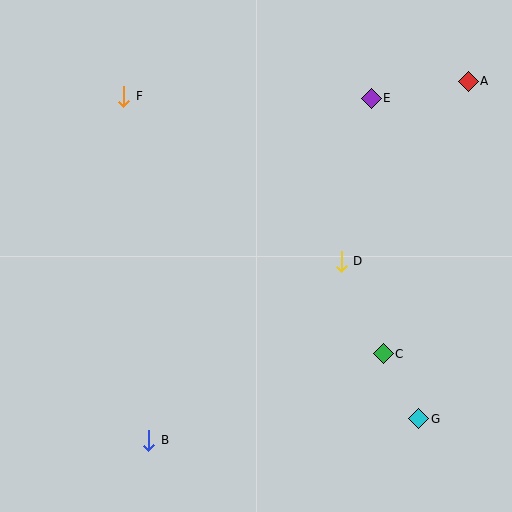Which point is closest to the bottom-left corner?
Point B is closest to the bottom-left corner.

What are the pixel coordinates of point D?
Point D is at (341, 261).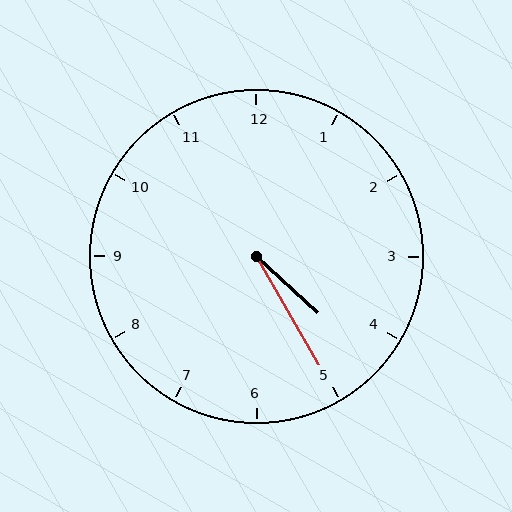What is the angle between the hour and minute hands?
Approximately 18 degrees.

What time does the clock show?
4:25.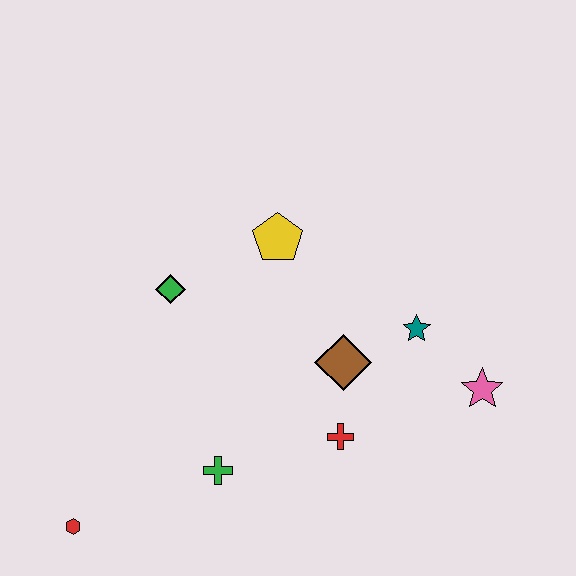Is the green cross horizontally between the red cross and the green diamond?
Yes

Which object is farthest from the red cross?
The red hexagon is farthest from the red cross.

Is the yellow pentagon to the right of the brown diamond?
No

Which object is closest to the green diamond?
The yellow pentagon is closest to the green diamond.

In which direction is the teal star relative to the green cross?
The teal star is to the right of the green cross.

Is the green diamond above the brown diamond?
Yes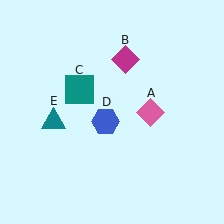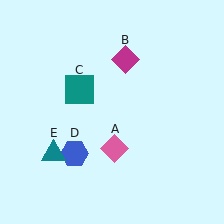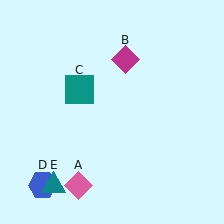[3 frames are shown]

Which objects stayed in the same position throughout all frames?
Magenta diamond (object B) and teal square (object C) remained stationary.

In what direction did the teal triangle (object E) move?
The teal triangle (object E) moved down.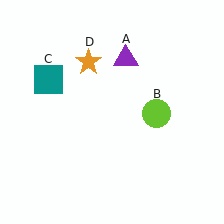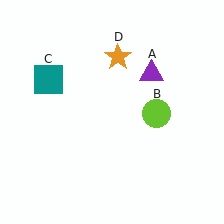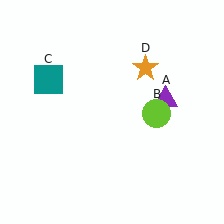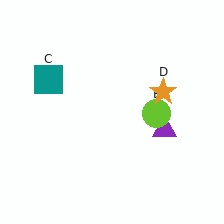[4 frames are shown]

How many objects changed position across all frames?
2 objects changed position: purple triangle (object A), orange star (object D).